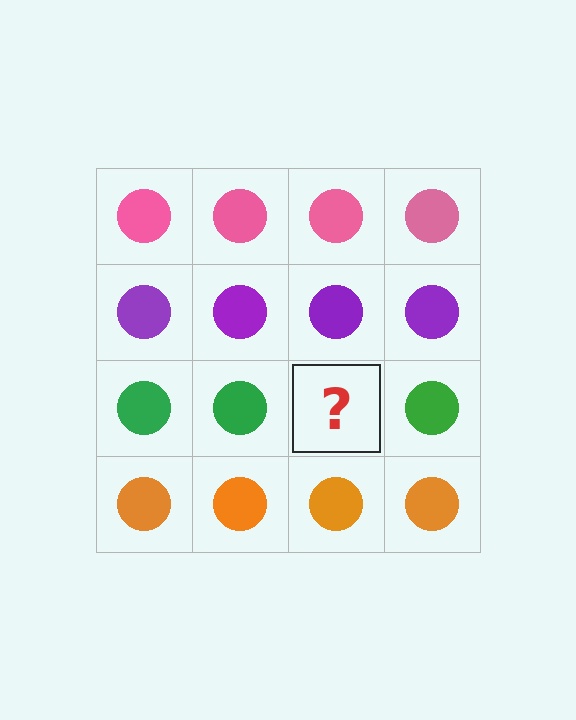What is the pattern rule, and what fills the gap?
The rule is that each row has a consistent color. The gap should be filled with a green circle.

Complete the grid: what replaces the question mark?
The question mark should be replaced with a green circle.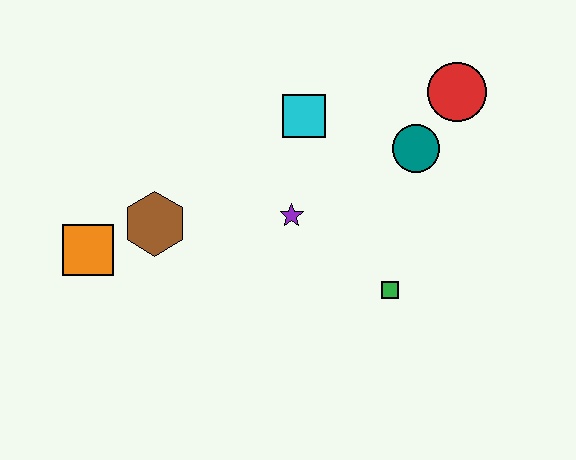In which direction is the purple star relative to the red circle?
The purple star is to the left of the red circle.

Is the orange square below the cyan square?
Yes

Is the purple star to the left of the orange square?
No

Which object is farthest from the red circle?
The orange square is farthest from the red circle.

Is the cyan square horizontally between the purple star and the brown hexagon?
No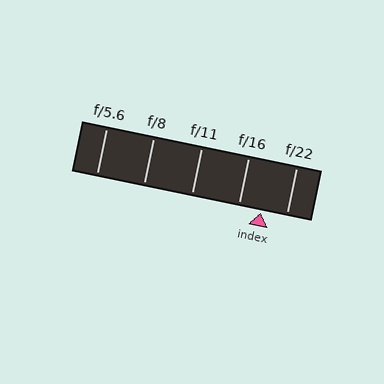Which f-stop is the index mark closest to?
The index mark is closest to f/16.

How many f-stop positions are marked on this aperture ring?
There are 5 f-stop positions marked.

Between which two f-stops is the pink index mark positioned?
The index mark is between f/16 and f/22.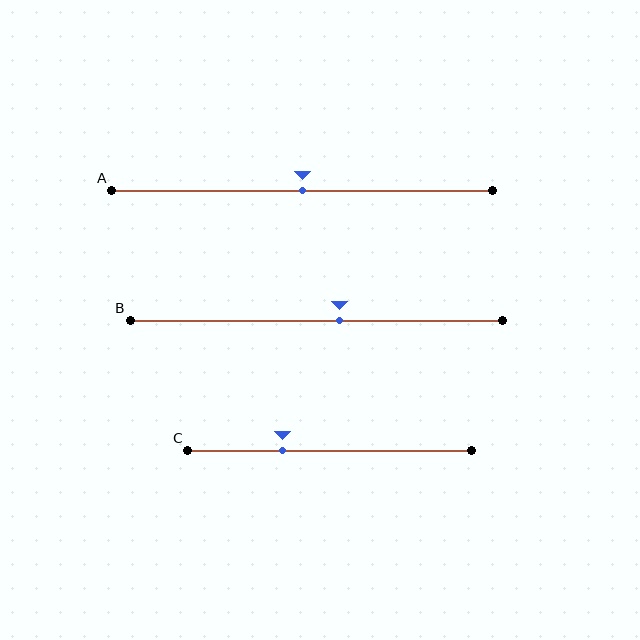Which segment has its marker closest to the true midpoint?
Segment A has its marker closest to the true midpoint.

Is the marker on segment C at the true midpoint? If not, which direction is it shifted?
No, the marker on segment C is shifted to the left by about 17% of the segment length.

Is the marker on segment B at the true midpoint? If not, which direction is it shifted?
No, the marker on segment B is shifted to the right by about 6% of the segment length.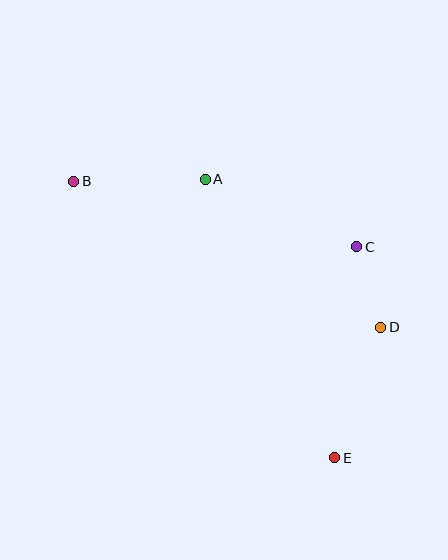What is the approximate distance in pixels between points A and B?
The distance between A and B is approximately 132 pixels.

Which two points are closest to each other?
Points C and D are closest to each other.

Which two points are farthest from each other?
Points B and E are farthest from each other.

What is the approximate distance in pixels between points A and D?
The distance between A and D is approximately 230 pixels.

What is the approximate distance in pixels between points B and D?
The distance between B and D is approximately 340 pixels.